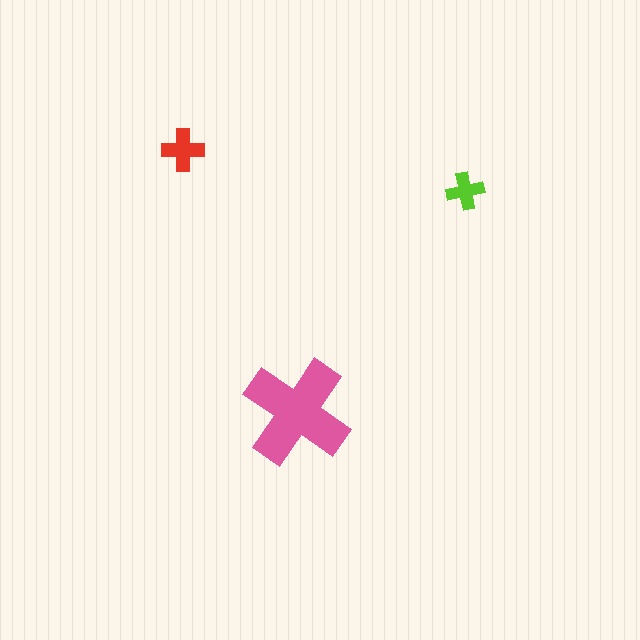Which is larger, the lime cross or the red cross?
The red one.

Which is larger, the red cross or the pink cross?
The pink one.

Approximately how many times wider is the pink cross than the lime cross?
About 3 times wider.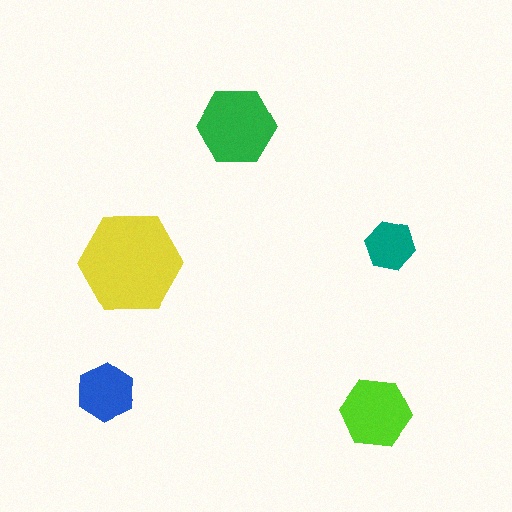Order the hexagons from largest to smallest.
the yellow one, the green one, the lime one, the blue one, the teal one.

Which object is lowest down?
The lime hexagon is bottommost.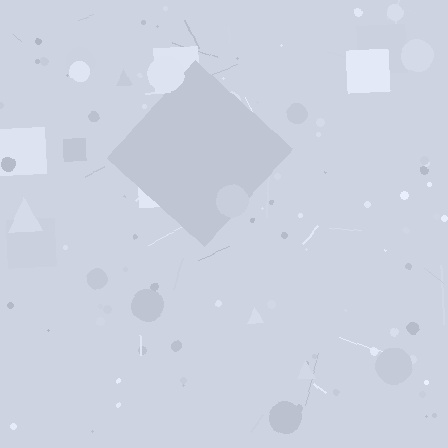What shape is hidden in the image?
A diamond is hidden in the image.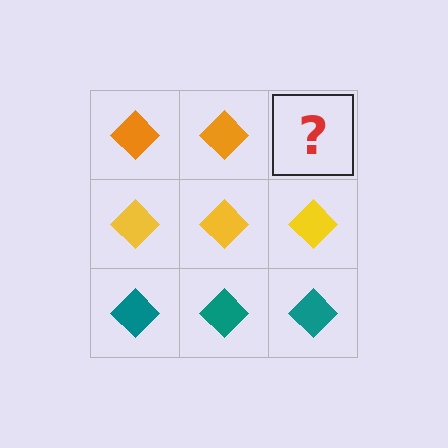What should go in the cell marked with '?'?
The missing cell should contain an orange diamond.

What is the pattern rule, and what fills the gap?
The rule is that each row has a consistent color. The gap should be filled with an orange diamond.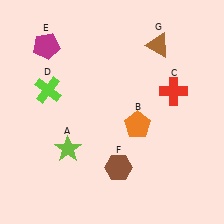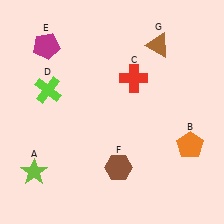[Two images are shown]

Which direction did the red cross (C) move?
The red cross (C) moved left.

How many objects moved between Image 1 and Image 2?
3 objects moved between the two images.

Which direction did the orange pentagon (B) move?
The orange pentagon (B) moved right.